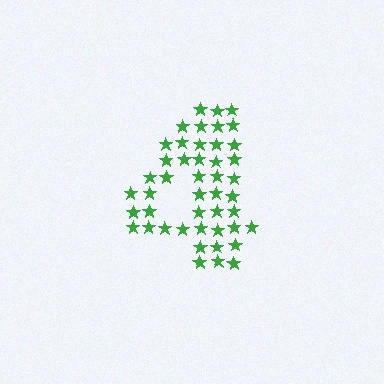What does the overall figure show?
The overall figure shows the digit 4.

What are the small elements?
The small elements are stars.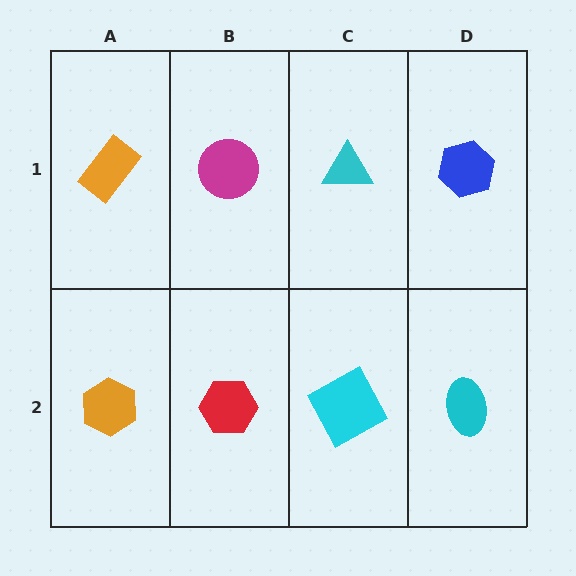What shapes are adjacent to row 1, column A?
An orange hexagon (row 2, column A), a magenta circle (row 1, column B).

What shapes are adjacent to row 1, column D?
A cyan ellipse (row 2, column D), a cyan triangle (row 1, column C).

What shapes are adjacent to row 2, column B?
A magenta circle (row 1, column B), an orange hexagon (row 2, column A), a cyan square (row 2, column C).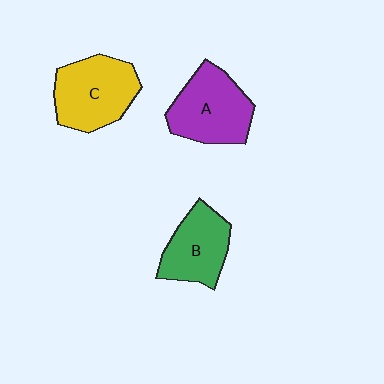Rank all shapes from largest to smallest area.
From largest to smallest: C (yellow), A (purple), B (green).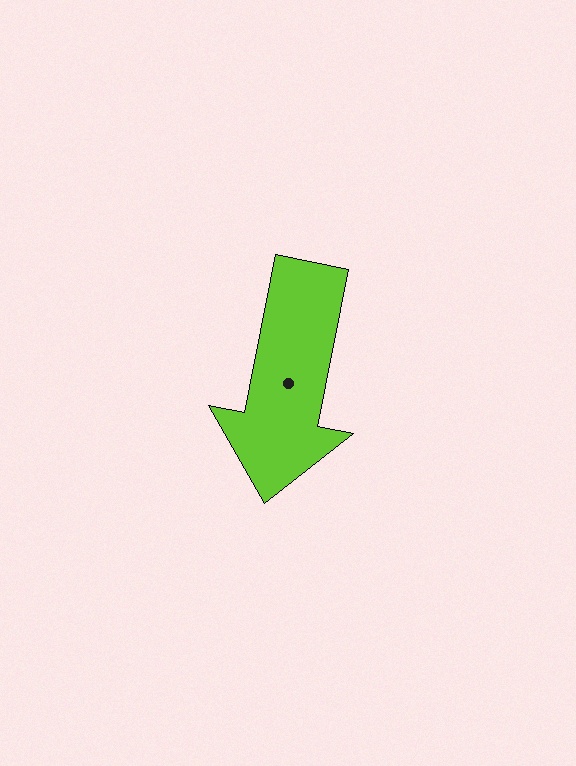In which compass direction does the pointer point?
South.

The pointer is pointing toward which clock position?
Roughly 6 o'clock.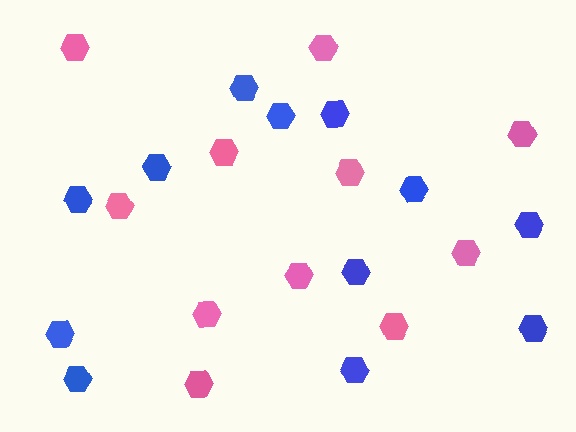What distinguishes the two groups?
There are 2 groups: one group of pink hexagons (11) and one group of blue hexagons (12).